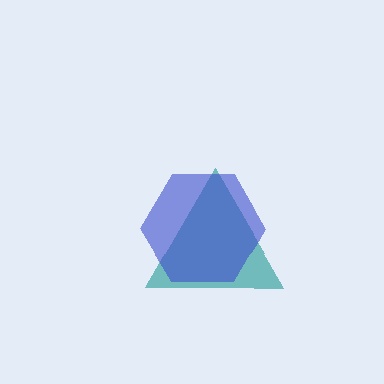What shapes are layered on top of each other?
The layered shapes are: a teal triangle, a blue hexagon.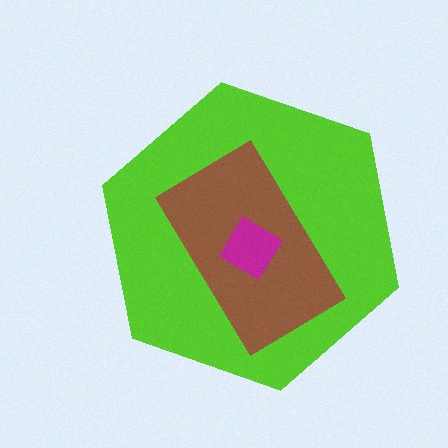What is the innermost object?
The magenta diamond.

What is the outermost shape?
The lime hexagon.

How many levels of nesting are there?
3.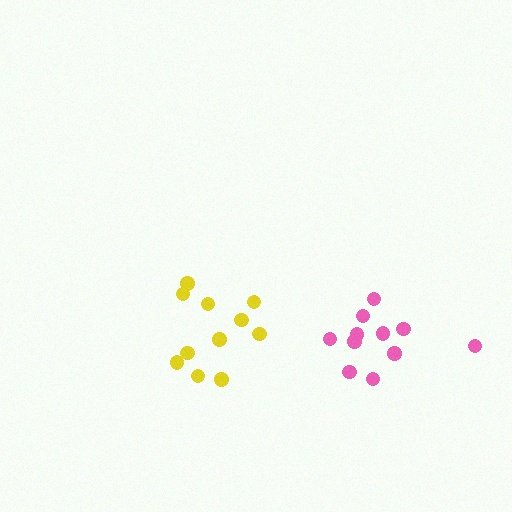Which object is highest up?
The yellow cluster is topmost.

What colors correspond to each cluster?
The clusters are colored: pink, yellow.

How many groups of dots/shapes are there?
There are 2 groups.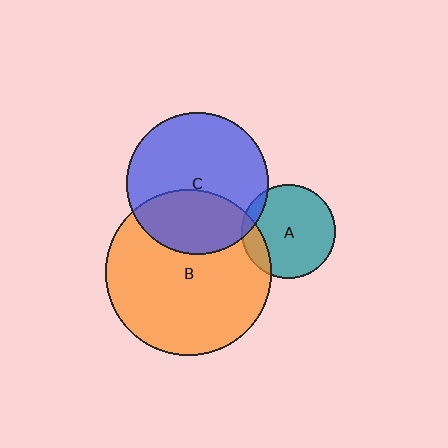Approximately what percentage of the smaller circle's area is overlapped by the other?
Approximately 10%.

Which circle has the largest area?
Circle B (orange).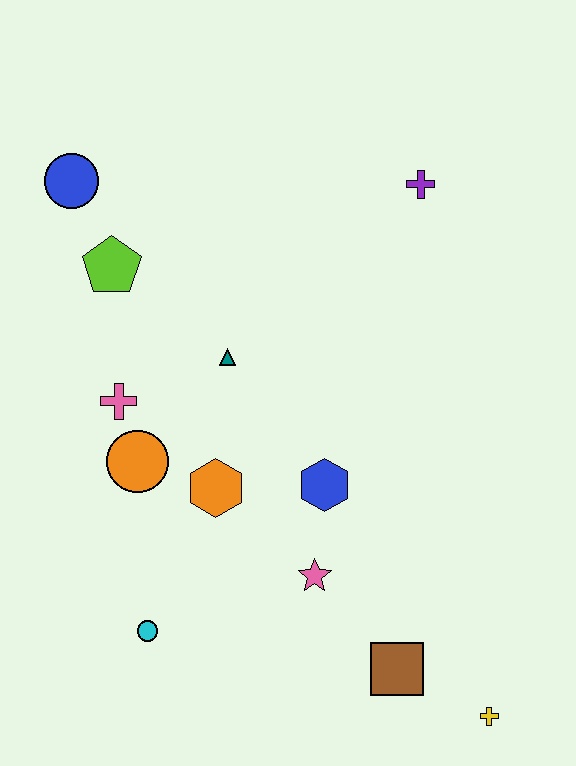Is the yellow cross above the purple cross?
No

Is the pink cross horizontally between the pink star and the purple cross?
No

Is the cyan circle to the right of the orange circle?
Yes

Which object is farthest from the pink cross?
The yellow cross is farthest from the pink cross.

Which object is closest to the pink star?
The blue hexagon is closest to the pink star.